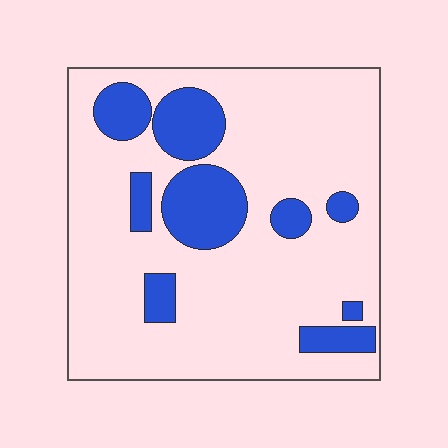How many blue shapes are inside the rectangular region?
9.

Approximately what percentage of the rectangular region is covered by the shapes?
Approximately 20%.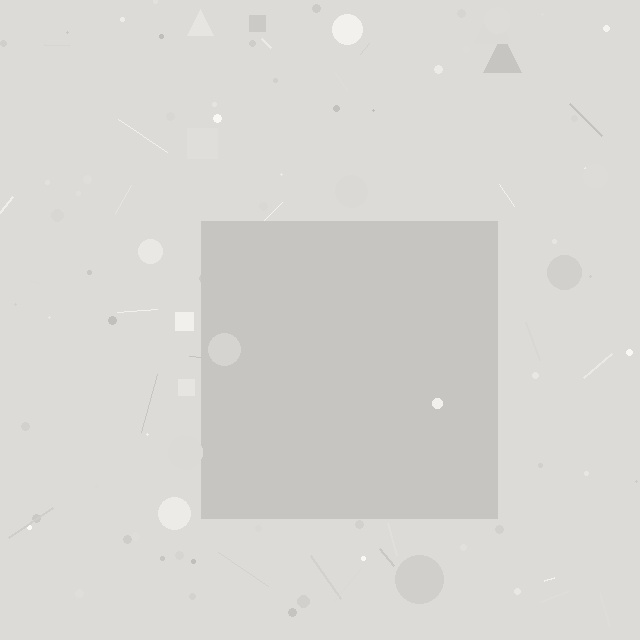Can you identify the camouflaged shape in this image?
The camouflaged shape is a square.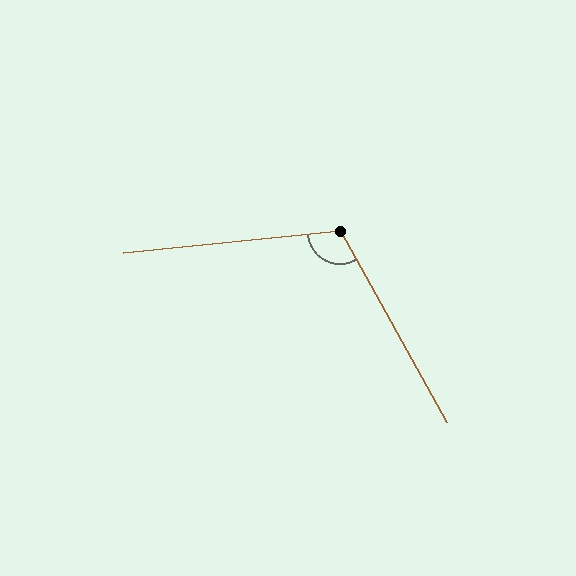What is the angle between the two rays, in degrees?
Approximately 113 degrees.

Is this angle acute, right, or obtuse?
It is obtuse.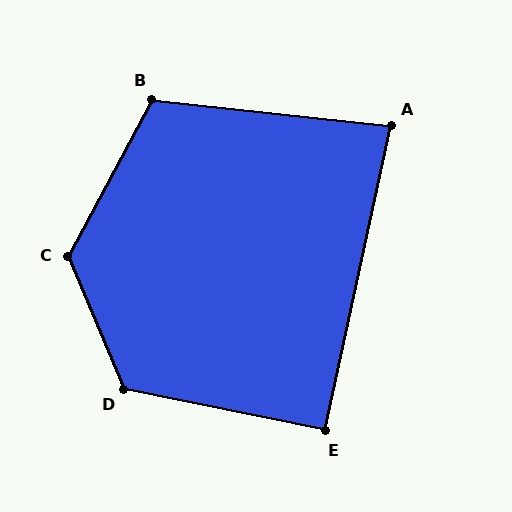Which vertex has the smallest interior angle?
A, at approximately 84 degrees.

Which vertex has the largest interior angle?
C, at approximately 129 degrees.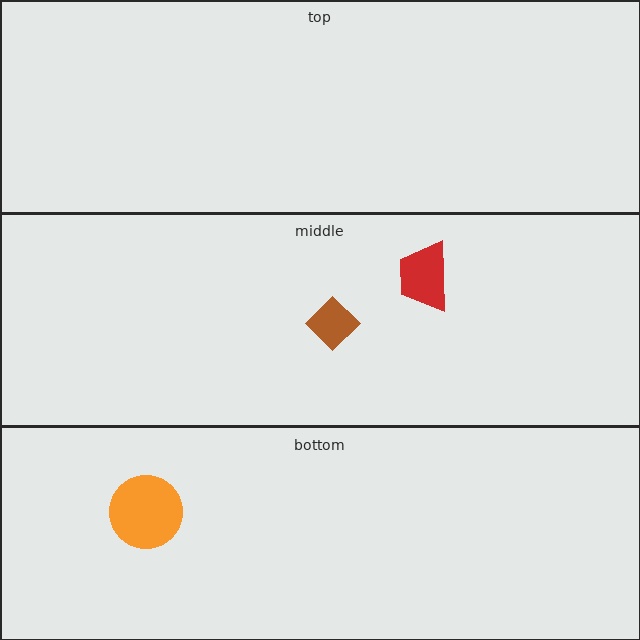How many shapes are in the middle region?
2.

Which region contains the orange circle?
The bottom region.